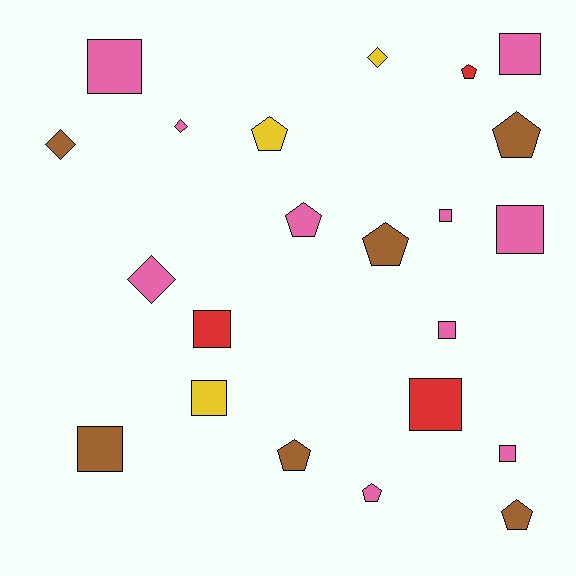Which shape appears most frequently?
Square, with 10 objects.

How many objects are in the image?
There are 22 objects.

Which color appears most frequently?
Pink, with 10 objects.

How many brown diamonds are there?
There is 1 brown diamond.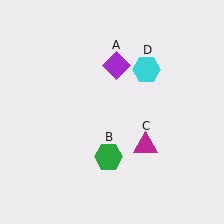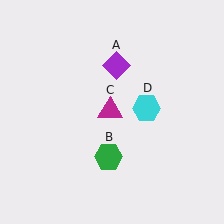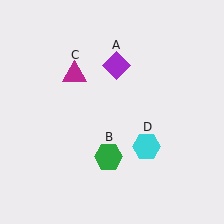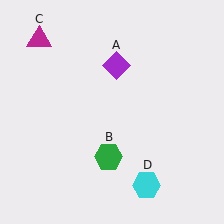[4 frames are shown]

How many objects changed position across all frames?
2 objects changed position: magenta triangle (object C), cyan hexagon (object D).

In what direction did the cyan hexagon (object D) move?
The cyan hexagon (object D) moved down.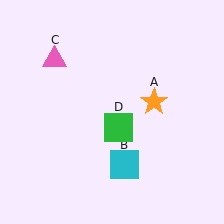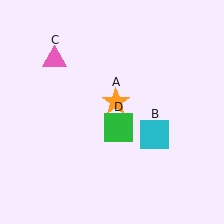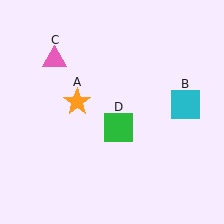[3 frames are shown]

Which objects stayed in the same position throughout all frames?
Pink triangle (object C) and green square (object D) remained stationary.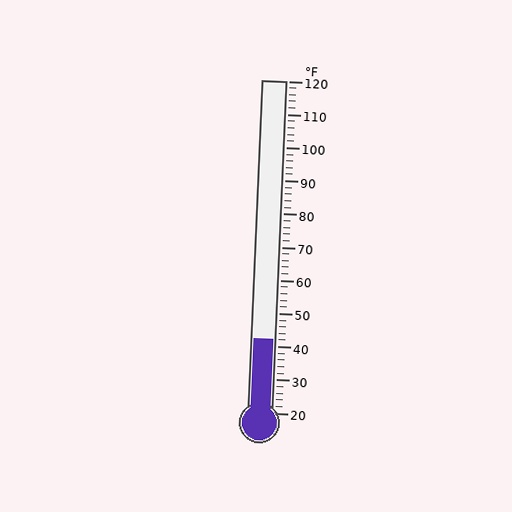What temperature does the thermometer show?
The thermometer shows approximately 42°F.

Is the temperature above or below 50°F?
The temperature is below 50°F.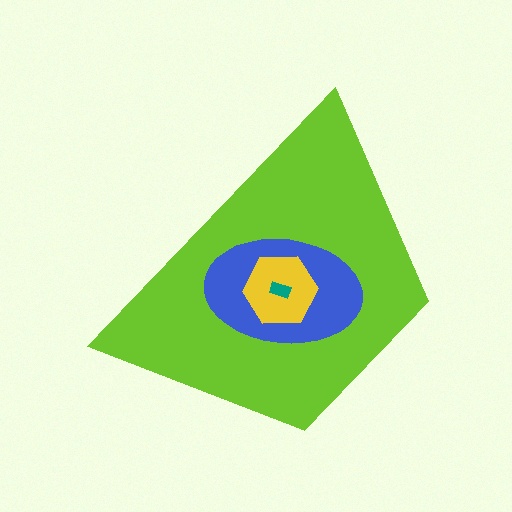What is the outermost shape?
The lime trapezoid.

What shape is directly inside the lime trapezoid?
The blue ellipse.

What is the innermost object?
The teal rectangle.